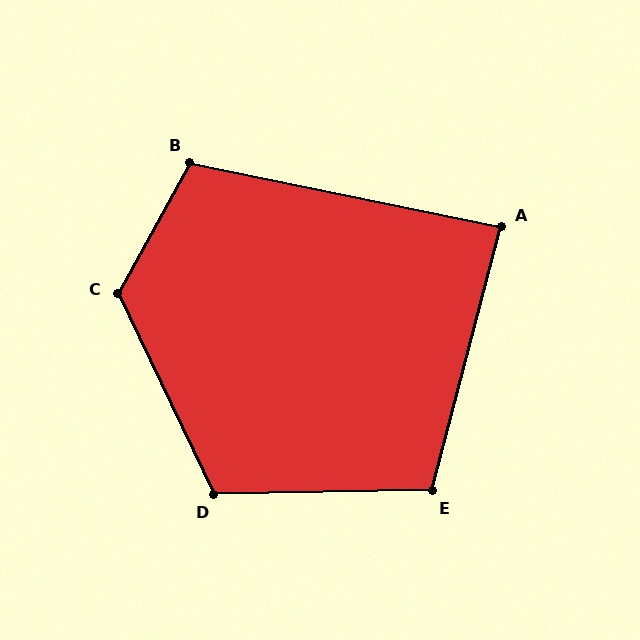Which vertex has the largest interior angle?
C, at approximately 126 degrees.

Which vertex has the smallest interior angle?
A, at approximately 87 degrees.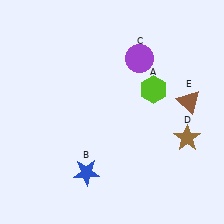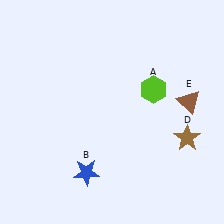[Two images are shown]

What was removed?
The purple circle (C) was removed in Image 2.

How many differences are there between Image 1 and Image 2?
There is 1 difference between the two images.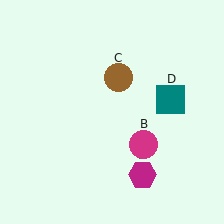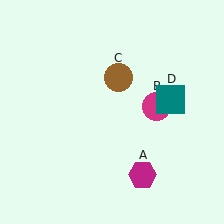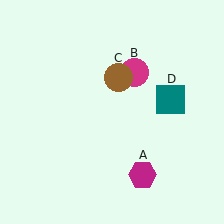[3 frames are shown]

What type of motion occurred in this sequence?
The magenta circle (object B) rotated counterclockwise around the center of the scene.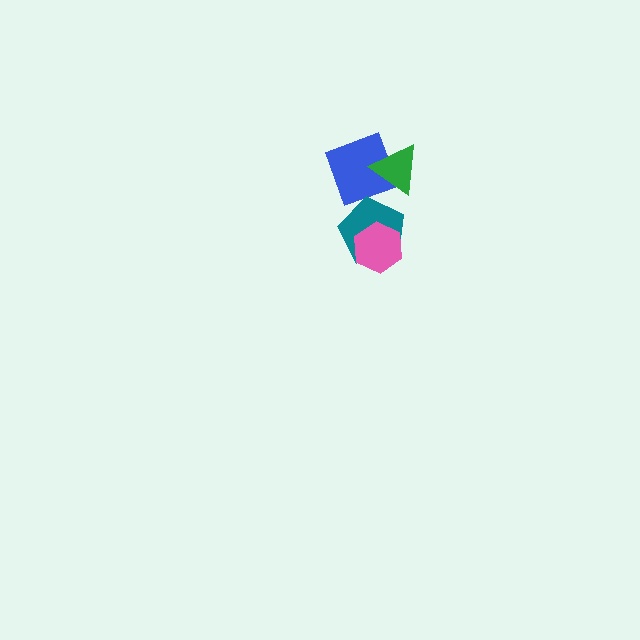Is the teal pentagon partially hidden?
Yes, it is partially covered by another shape.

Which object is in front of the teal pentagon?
The pink hexagon is in front of the teal pentagon.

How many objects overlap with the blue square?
1 object overlaps with the blue square.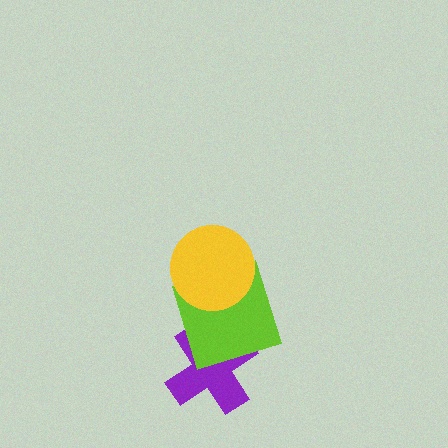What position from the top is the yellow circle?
The yellow circle is 1st from the top.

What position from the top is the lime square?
The lime square is 2nd from the top.